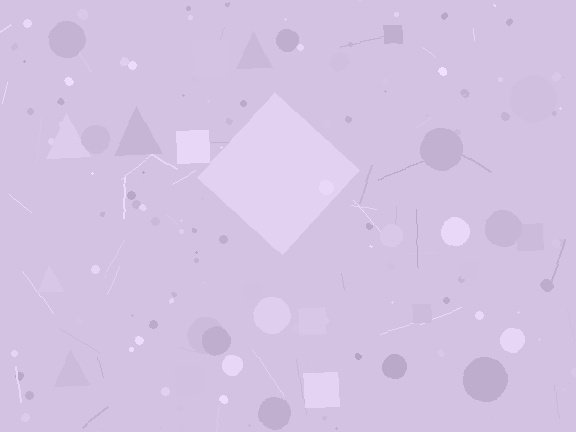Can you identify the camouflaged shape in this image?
The camouflaged shape is a diamond.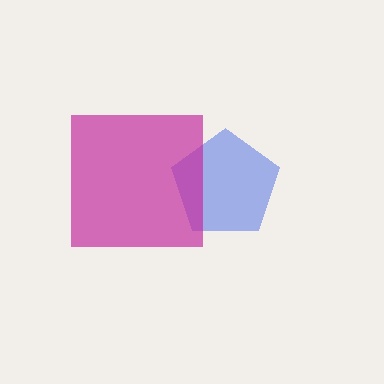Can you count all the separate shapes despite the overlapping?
Yes, there are 2 separate shapes.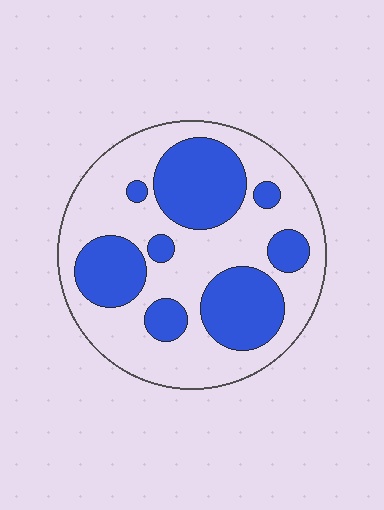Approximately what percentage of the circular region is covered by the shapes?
Approximately 35%.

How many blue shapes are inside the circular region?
8.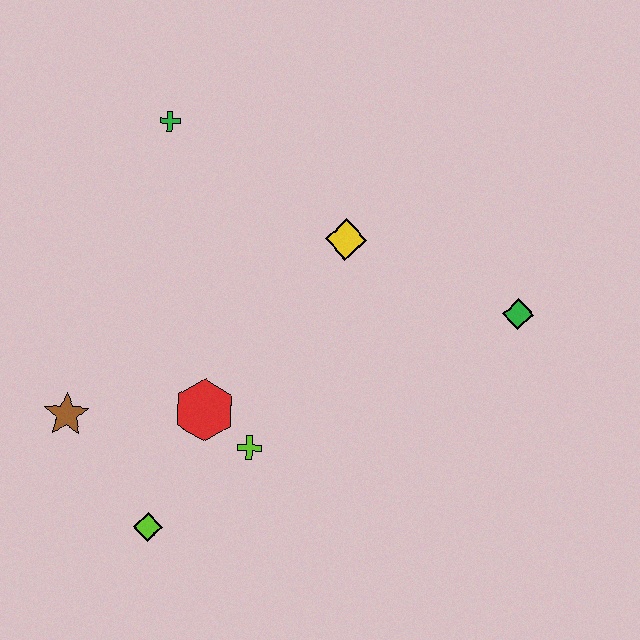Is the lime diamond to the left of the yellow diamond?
Yes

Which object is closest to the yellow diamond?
The green diamond is closest to the yellow diamond.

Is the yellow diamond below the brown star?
No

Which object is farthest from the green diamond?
The brown star is farthest from the green diamond.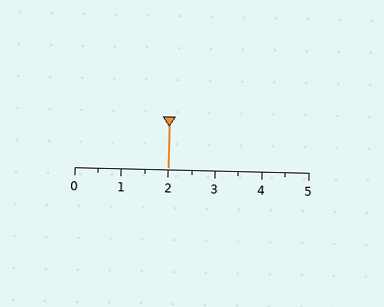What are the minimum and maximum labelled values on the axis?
The axis runs from 0 to 5.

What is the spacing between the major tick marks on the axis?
The major ticks are spaced 1 apart.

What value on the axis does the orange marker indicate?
The marker indicates approximately 2.